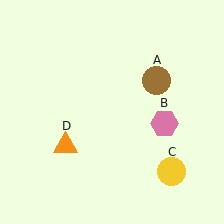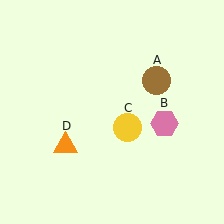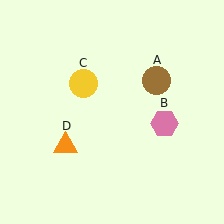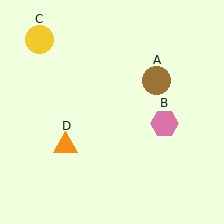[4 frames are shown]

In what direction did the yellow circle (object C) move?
The yellow circle (object C) moved up and to the left.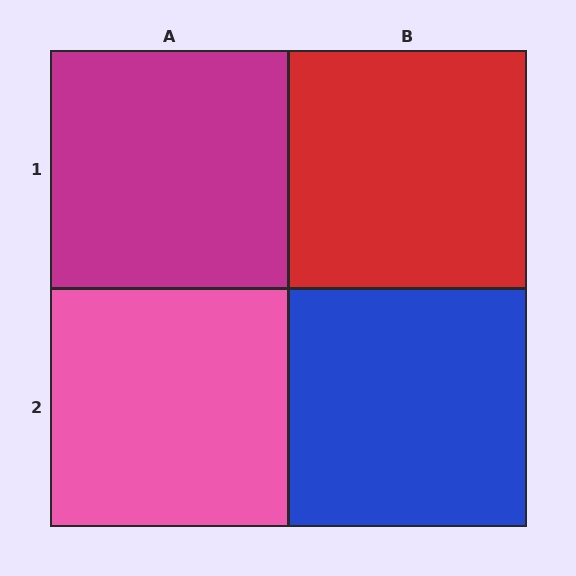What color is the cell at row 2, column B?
Blue.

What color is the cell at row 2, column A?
Pink.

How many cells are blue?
1 cell is blue.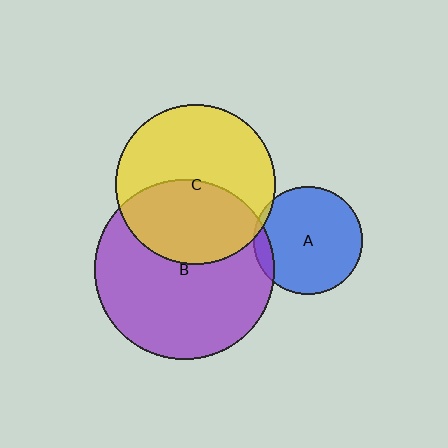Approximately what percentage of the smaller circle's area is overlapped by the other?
Approximately 45%.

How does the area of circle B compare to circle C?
Approximately 1.3 times.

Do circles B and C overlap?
Yes.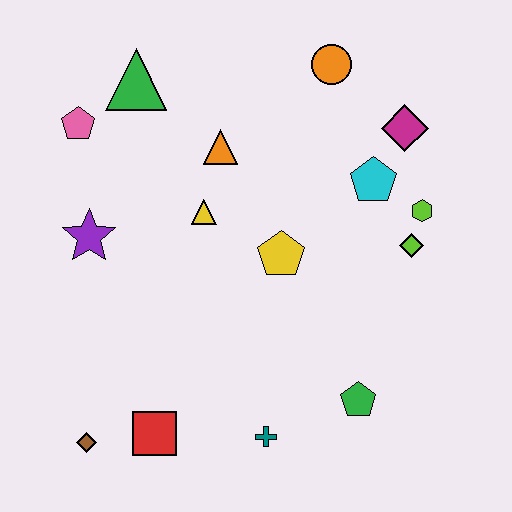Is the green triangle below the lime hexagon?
No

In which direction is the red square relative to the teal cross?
The red square is to the left of the teal cross.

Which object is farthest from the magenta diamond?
The brown diamond is farthest from the magenta diamond.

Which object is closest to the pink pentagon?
The green triangle is closest to the pink pentagon.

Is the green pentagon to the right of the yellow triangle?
Yes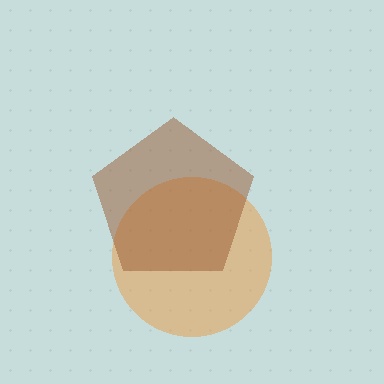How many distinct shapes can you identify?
There are 2 distinct shapes: an orange circle, a brown pentagon.